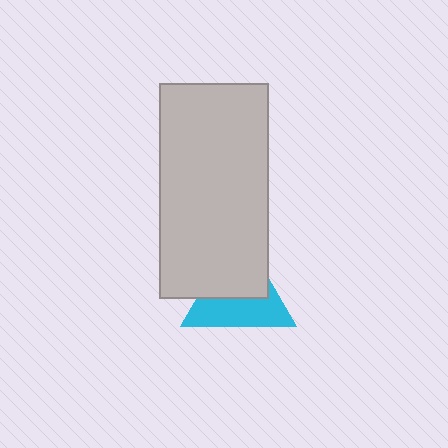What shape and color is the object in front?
The object in front is a light gray rectangle.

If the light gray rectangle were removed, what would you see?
You would see the complete cyan triangle.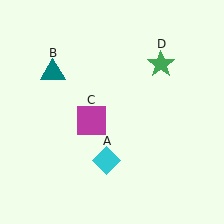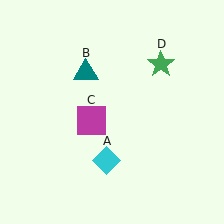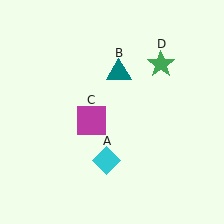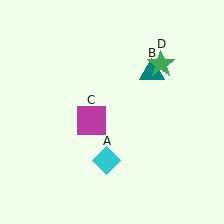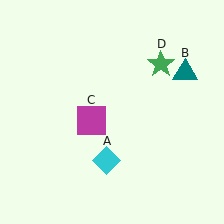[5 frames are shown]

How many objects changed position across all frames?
1 object changed position: teal triangle (object B).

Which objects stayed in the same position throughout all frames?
Cyan diamond (object A) and magenta square (object C) and green star (object D) remained stationary.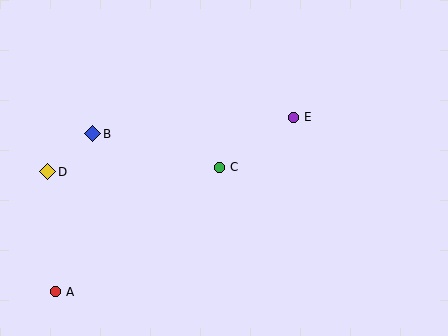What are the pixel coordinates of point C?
Point C is at (220, 168).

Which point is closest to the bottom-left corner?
Point A is closest to the bottom-left corner.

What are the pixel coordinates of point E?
Point E is at (294, 117).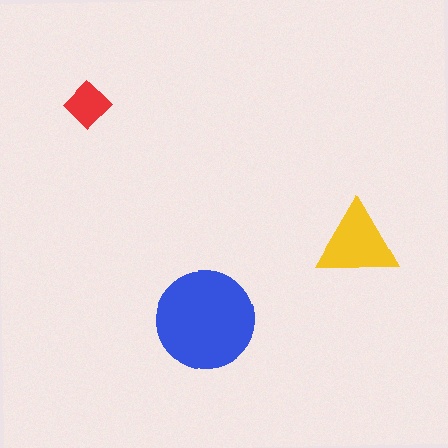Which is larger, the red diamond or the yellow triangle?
The yellow triangle.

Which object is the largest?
The blue circle.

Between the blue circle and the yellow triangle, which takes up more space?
The blue circle.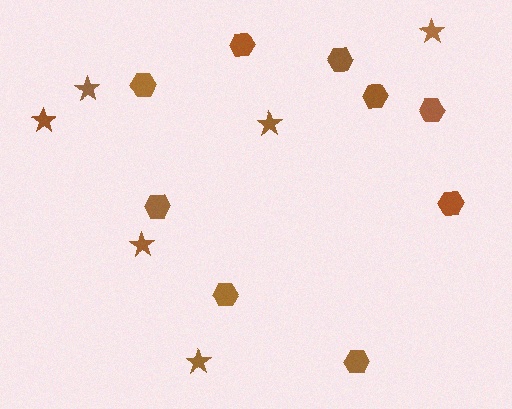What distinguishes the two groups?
There are 2 groups: one group of hexagons (9) and one group of stars (6).